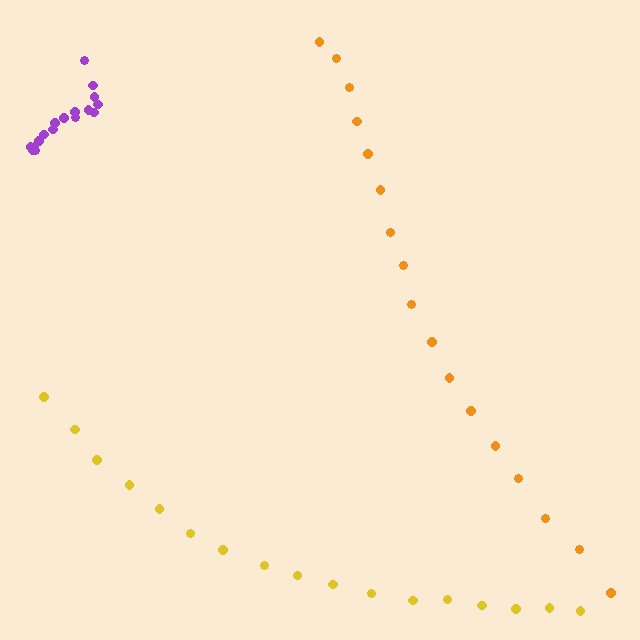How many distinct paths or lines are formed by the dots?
There are 3 distinct paths.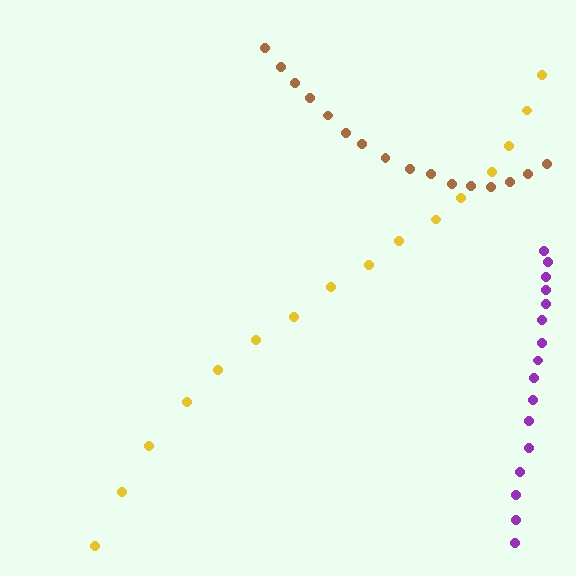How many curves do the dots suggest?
There are 3 distinct paths.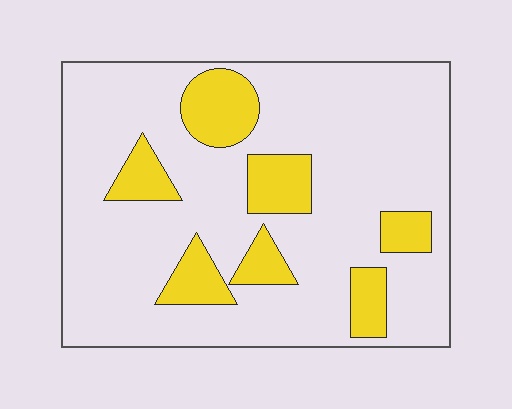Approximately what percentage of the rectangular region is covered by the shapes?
Approximately 20%.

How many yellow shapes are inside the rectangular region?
7.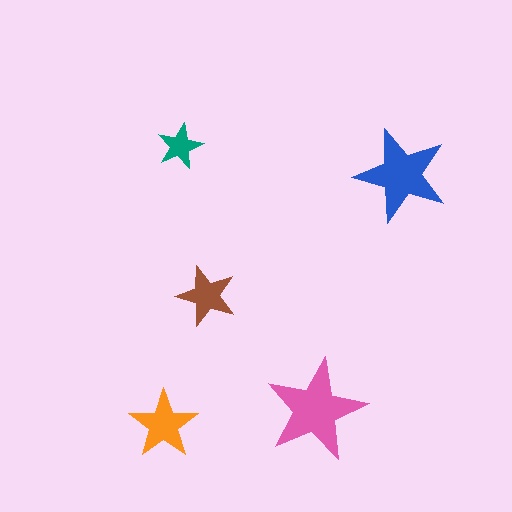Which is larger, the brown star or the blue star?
The blue one.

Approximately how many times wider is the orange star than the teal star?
About 1.5 times wider.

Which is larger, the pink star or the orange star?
The pink one.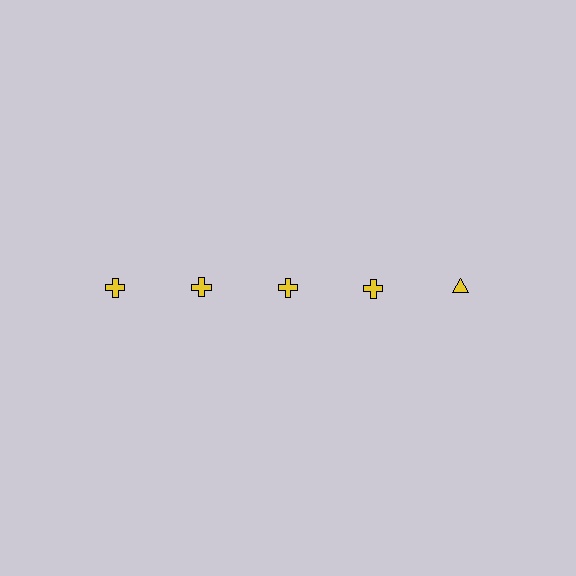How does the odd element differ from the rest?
It has a different shape: triangle instead of cross.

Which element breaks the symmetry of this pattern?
The yellow triangle in the top row, rightmost column breaks the symmetry. All other shapes are yellow crosses.